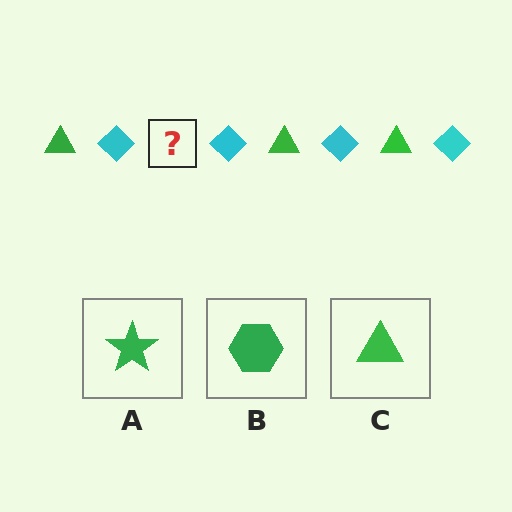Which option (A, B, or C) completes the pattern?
C.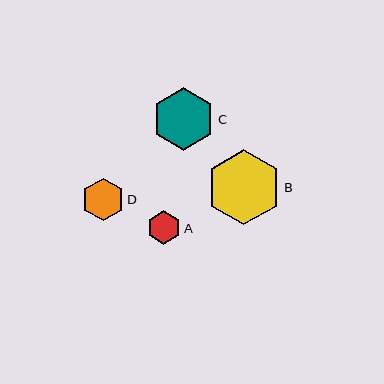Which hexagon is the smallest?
Hexagon A is the smallest with a size of approximately 33 pixels.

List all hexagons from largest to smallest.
From largest to smallest: B, C, D, A.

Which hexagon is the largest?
Hexagon B is the largest with a size of approximately 75 pixels.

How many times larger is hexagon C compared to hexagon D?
Hexagon C is approximately 1.5 times the size of hexagon D.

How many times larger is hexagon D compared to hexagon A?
Hexagon D is approximately 1.3 times the size of hexagon A.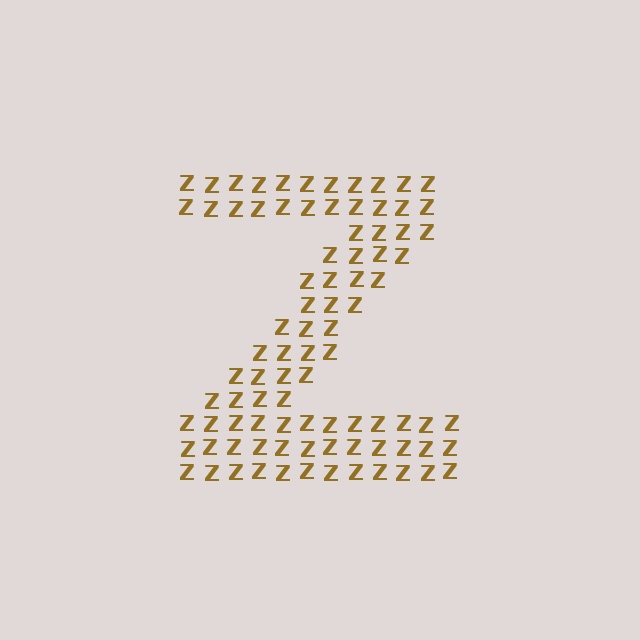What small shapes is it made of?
It is made of small letter Z's.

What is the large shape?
The large shape is the letter Z.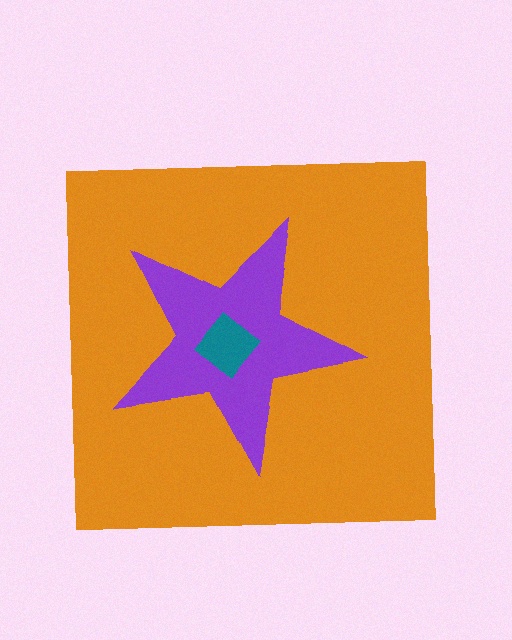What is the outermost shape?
The orange square.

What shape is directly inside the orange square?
The purple star.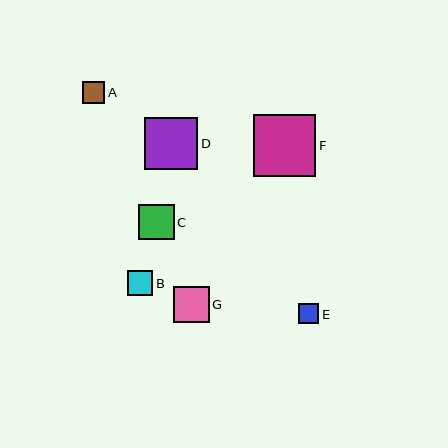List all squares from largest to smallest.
From largest to smallest: F, D, G, C, B, A, E.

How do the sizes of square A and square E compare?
Square A and square E are approximately the same size.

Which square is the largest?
Square F is the largest with a size of approximately 62 pixels.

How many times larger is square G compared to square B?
Square G is approximately 1.4 times the size of square B.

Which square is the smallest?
Square E is the smallest with a size of approximately 20 pixels.